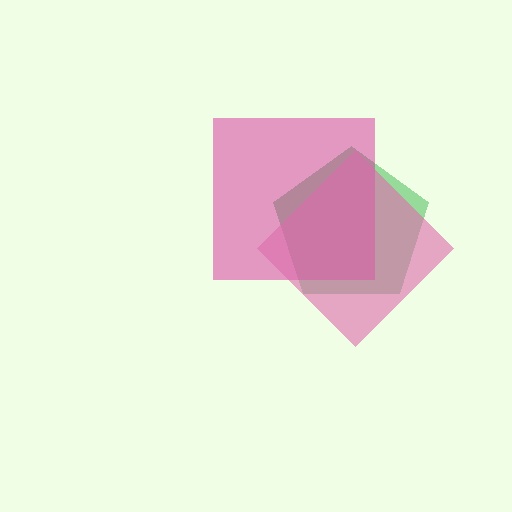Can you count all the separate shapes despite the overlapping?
Yes, there are 3 separate shapes.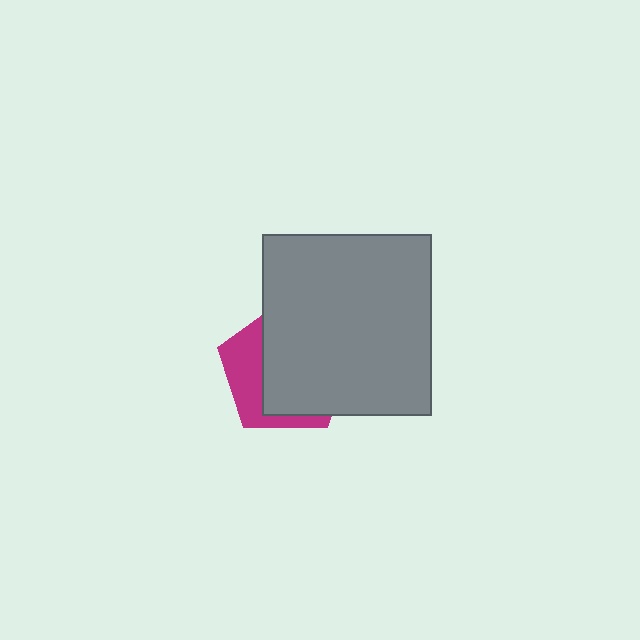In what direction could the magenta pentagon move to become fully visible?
The magenta pentagon could move left. That would shift it out from behind the gray rectangle entirely.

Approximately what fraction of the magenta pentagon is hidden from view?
Roughly 67% of the magenta pentagon is hidden behind the gray rectangle.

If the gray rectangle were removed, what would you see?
You would see the complete magenta pentagon.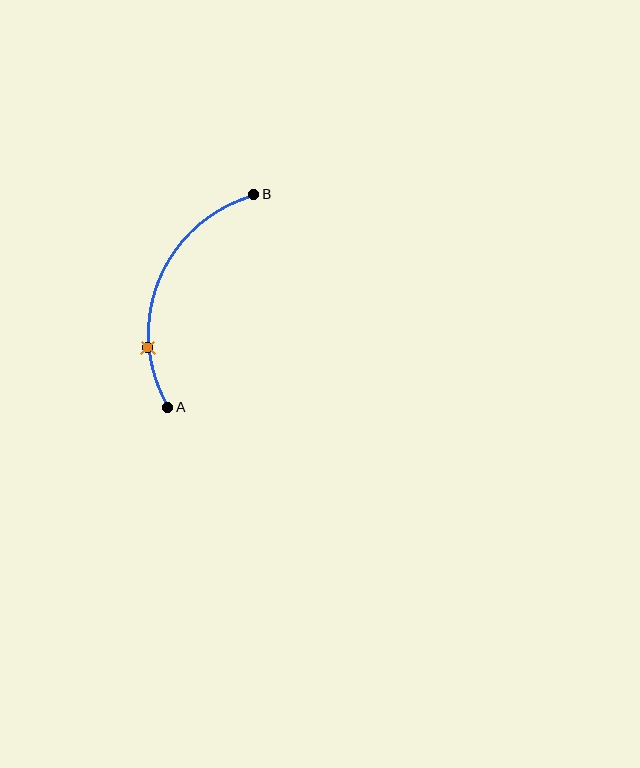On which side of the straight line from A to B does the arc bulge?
The arc bulges to the left of the straight line connecting A and B.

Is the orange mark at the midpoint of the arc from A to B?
No. The orange mark lies on the arc but is closer to endpoint A. The arc midpoint would be at the point on the curve equidistant along the arc from both A and B.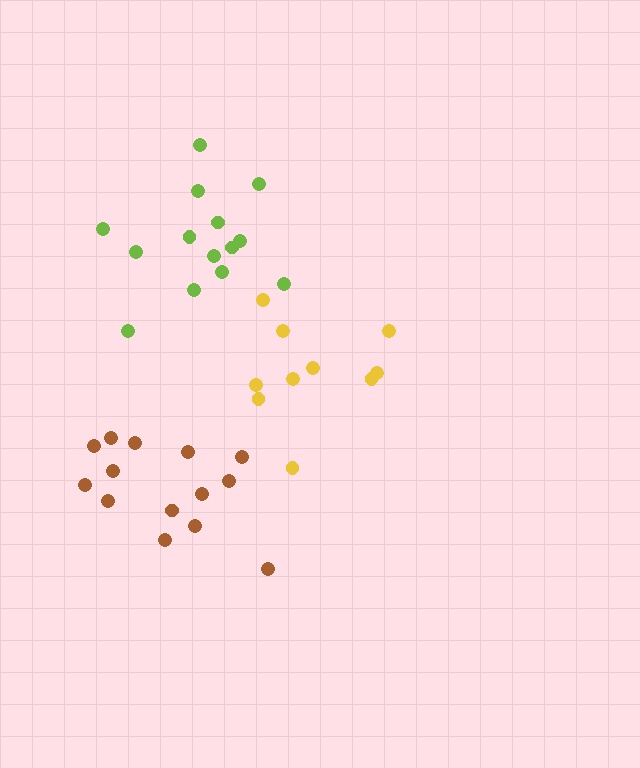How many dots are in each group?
Group 1: 14 dots, Group 2: 10 dots, Group 3: 14 dots (38 total).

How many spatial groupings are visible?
There are 3 spatial groupings.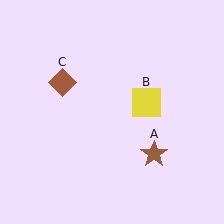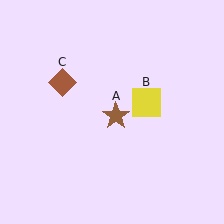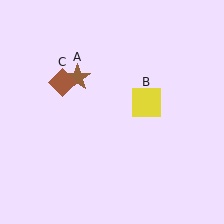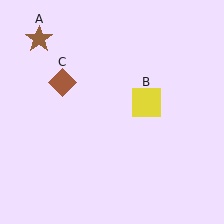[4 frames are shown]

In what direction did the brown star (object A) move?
The brown star (object A) moved up and to the left.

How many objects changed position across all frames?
1 object changed position: brown star (object A).